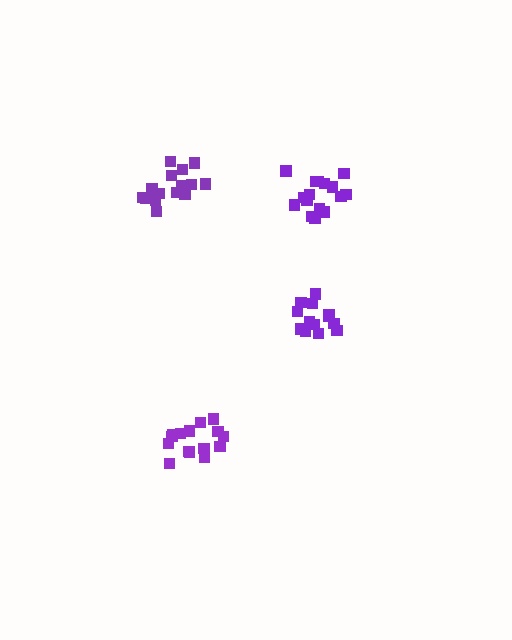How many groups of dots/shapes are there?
There are 4 groups.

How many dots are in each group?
Group 1: 15 dots, Group 2: 15 dots, Group 3: 13 dots, Group 4: 17 dots (60 total).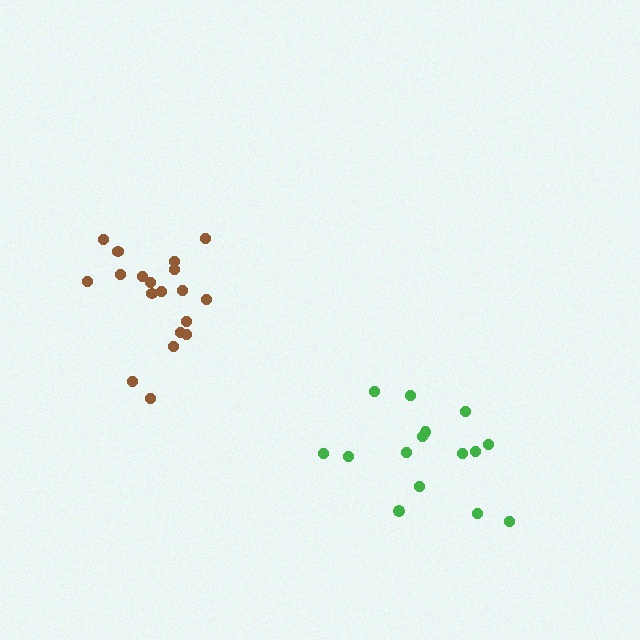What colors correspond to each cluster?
The clusters are colored: brown, green.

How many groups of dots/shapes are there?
There are 2 groups.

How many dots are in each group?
Group 1: 19 dots, Group 2: 15 dots (34 total).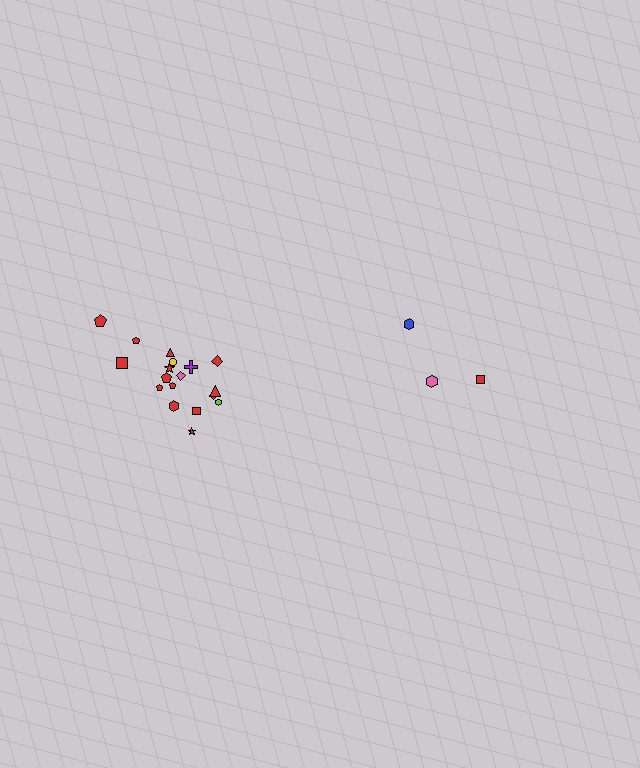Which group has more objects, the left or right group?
The left group.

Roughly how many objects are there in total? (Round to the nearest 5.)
Roughly 20 objects in total.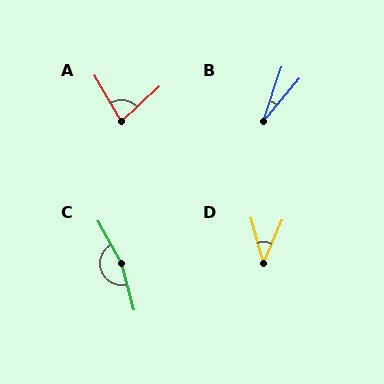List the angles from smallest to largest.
B (21°), D (38°), A (78°), C (166°).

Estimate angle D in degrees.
Approximately 38 degrees.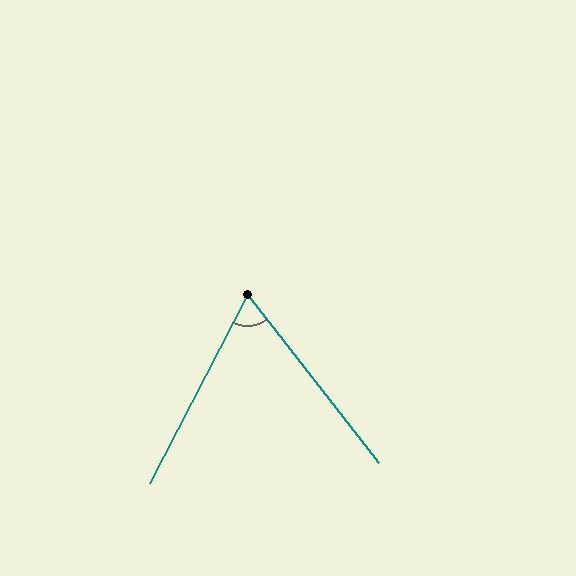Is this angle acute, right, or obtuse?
It is acute.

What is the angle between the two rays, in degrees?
Approximately 66 degrees.